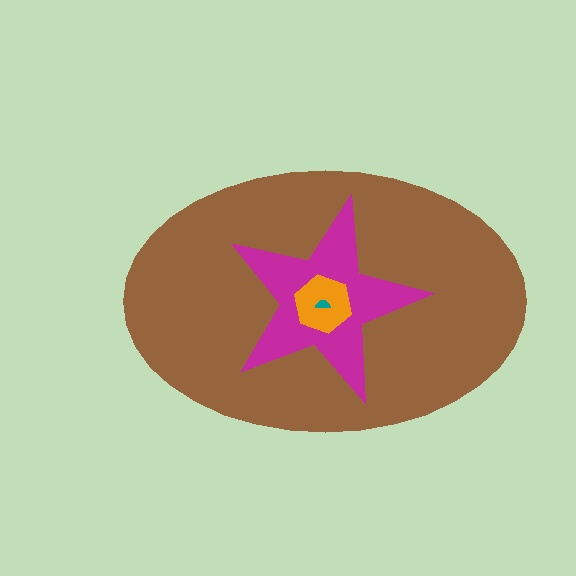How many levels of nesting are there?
4.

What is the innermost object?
The teal semicircle.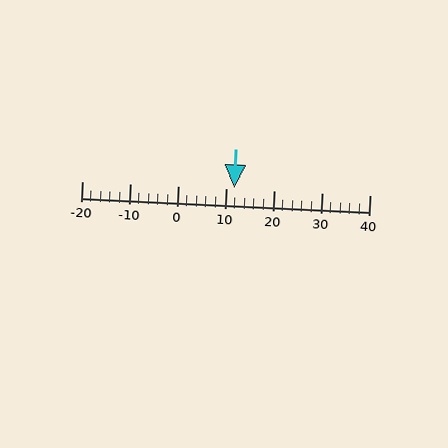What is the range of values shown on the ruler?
The ruler shows values from -20 to 40.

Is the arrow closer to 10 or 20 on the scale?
The arrow is closer to 10.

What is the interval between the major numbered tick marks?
The major tick marks are spaced 10 units apart.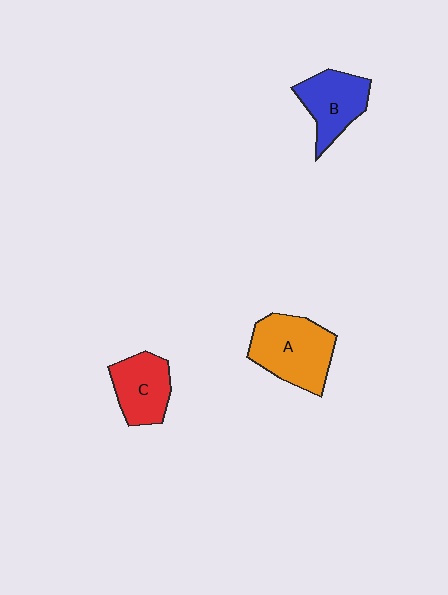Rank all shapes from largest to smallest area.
From largest to smallest: A (orange), B (blue), C (red).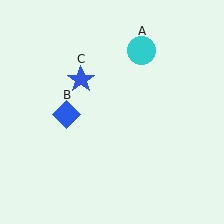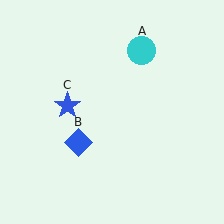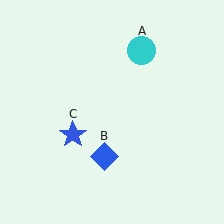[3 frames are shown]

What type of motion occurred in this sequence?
The blue diamond (object B), blue star (object C) rotated counterclockwise around the center of the scene.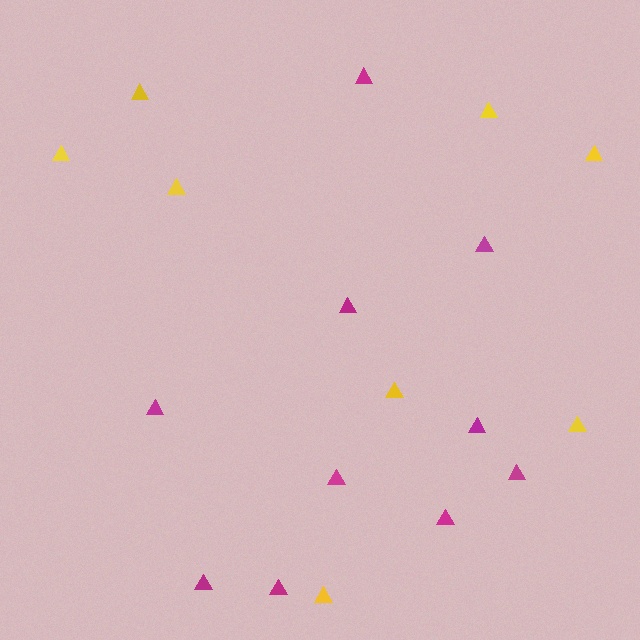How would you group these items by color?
There are 2 groups: one group of yellow triangles (8) and one group of magenta triangles (10).